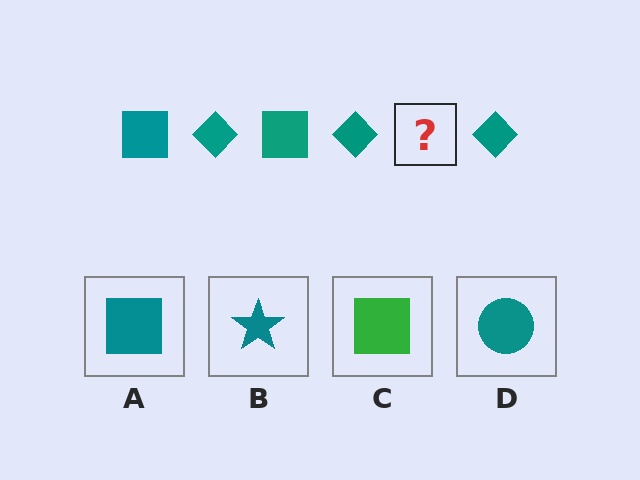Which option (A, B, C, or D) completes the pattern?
A.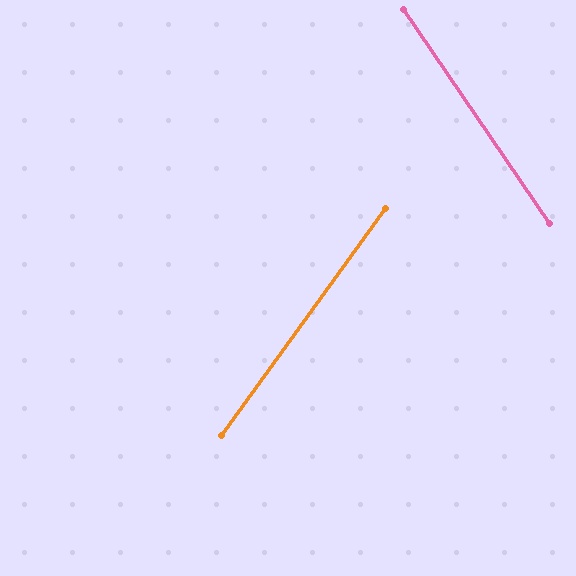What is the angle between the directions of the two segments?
Approximately 70 degrees.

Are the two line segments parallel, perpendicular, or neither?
Neither parallel nor perpendicular — they differ by about 70°.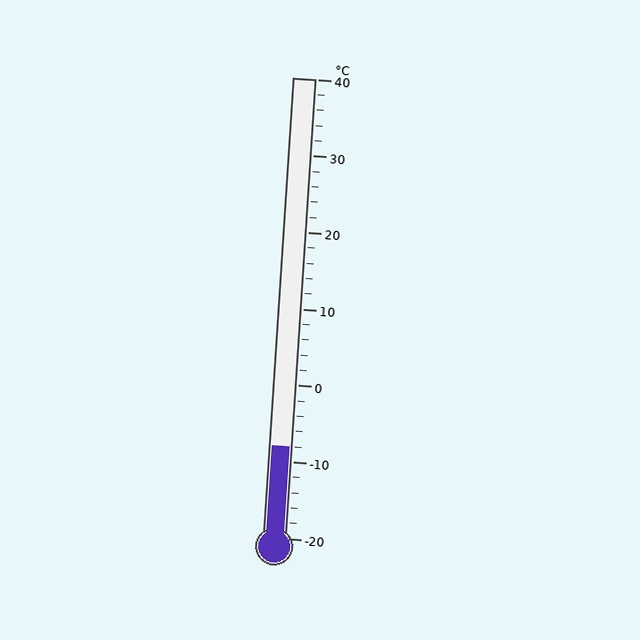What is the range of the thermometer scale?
The thermometer scale ranges from -20°C to 40°C.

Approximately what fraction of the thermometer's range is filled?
The thermometer is filled to approximately 20% of its range.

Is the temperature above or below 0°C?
The temperature is below 0°C.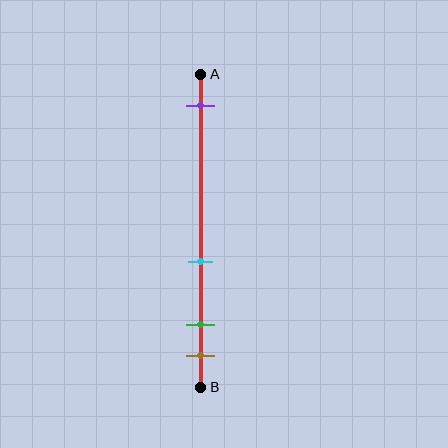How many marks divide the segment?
There are 4 marks dividing the segment.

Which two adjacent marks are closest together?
The green and brown marks are the closest adjacent pair.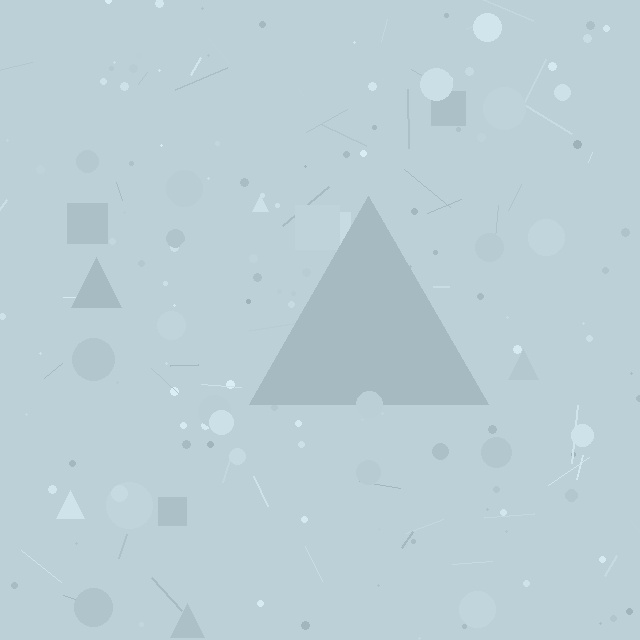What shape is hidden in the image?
A triangle is hidden in the image.